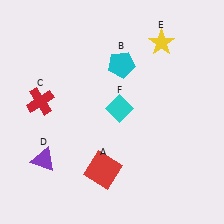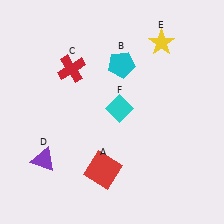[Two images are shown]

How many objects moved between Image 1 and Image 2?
1 object moved between the two images.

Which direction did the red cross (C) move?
The red cross (C) moved up.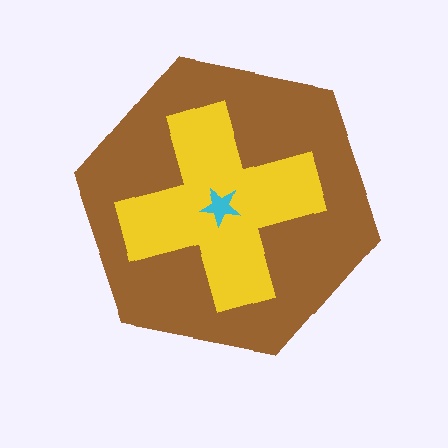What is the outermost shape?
The brown hexagon.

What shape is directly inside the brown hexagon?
The yellow cross.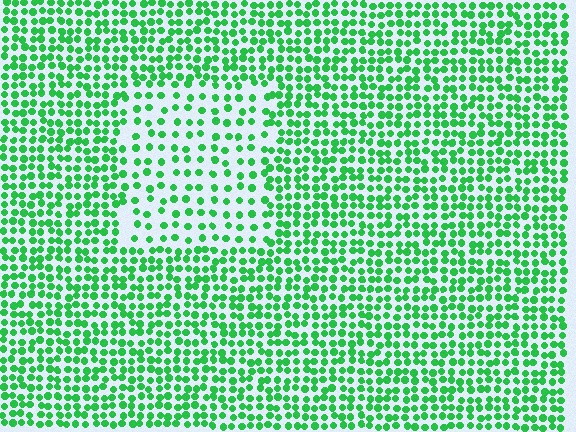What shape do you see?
I see a rectangle.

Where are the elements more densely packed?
The elements are more densely packed outside the rectangle boundary.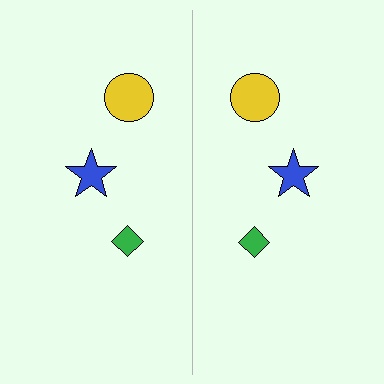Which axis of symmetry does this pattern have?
The pattern has a vertical axis of symmetry running through the center of the image.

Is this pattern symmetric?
Yes, this pattern has bilateral (reflection) symmetry.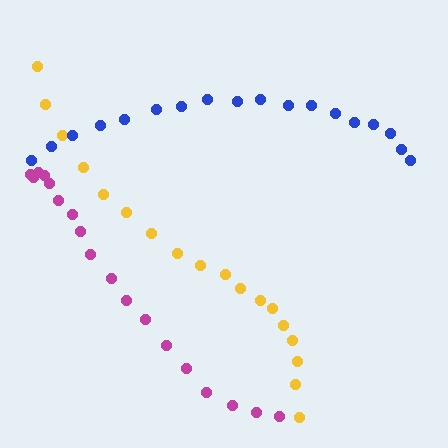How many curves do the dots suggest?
There are 3 distinct paths.